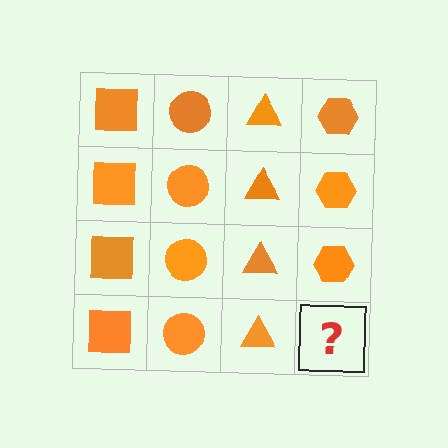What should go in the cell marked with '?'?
The missing cell should contain an orange hexagon.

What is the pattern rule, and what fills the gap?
The rule is that each column has a consistent shape. The gap should be filled with an orange hexagon.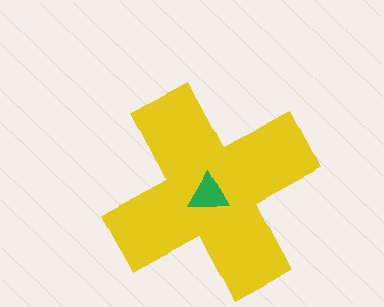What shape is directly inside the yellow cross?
The green triangle.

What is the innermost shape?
The green triangle.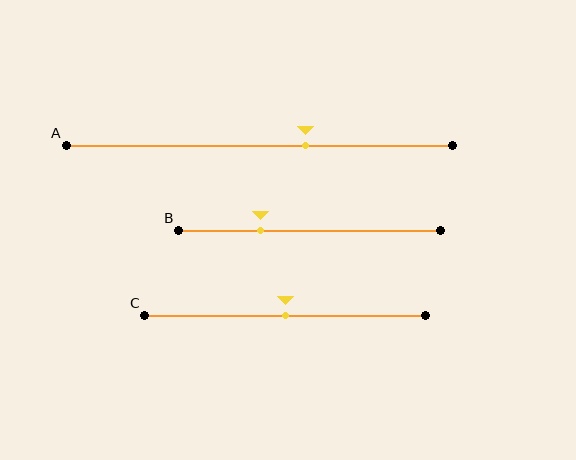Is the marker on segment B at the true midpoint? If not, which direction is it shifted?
No, the marker on segment B is shifted to the left by about 19% of the segment length.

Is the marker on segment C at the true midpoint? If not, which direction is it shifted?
Yes, the marker on segment C is at the true midpoint.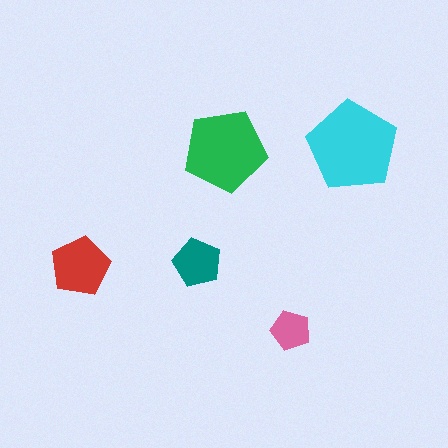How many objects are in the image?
There are 5 objects in the image.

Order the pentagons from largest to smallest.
the cyan one, the green one, the red one, the teal one, the pink one.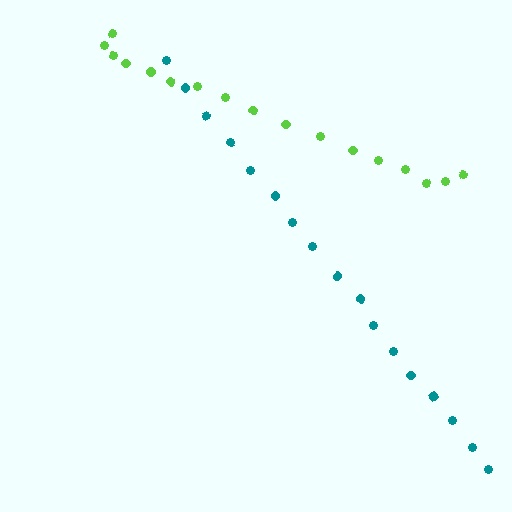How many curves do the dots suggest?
There are 2 distinct paths.